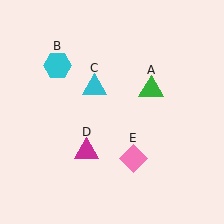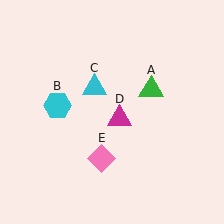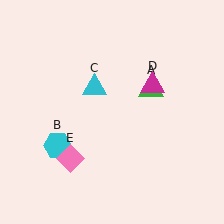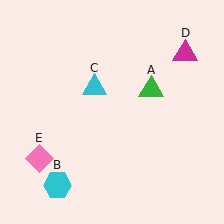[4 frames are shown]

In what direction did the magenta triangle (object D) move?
The magenta triangle (object D) moved up and to the right.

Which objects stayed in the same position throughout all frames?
Green triangle (object A) and cyan triangle (object C) remained stationary.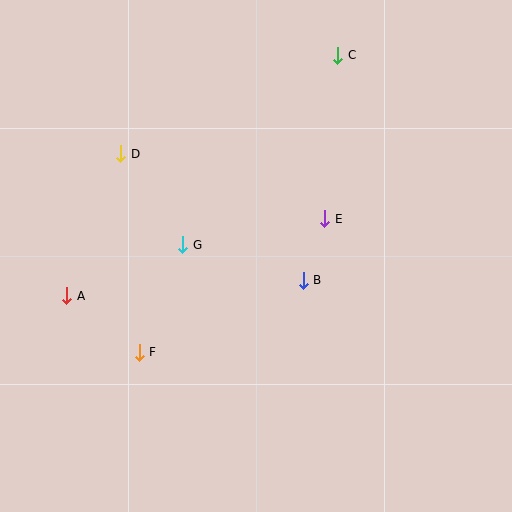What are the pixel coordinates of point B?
Point B is at (303, 280).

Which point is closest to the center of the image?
Point B at (303, 280) is closest to the center.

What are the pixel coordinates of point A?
Point A is at (67, 296).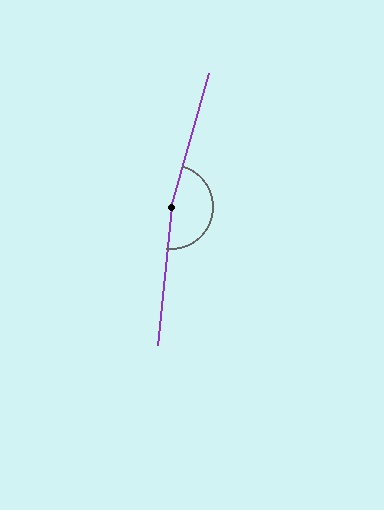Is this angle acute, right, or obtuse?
It is obtuse.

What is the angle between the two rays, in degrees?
Approximately 170 degrees.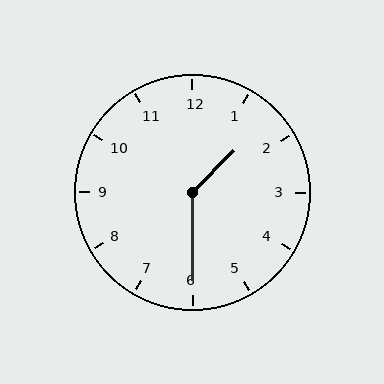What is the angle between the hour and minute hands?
Approximately 135 degrees.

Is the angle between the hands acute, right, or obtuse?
It is obtuse.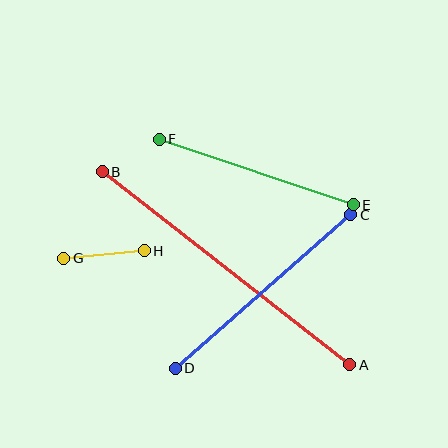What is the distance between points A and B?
The distance is approximately 314 pixels.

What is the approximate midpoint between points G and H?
The midpoint is at approximately (104, 255) pixels.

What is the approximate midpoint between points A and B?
The midpoint is at approximately (226, 268) pixels.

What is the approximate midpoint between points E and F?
The midpoint is at approximately (256, 172) pixels.